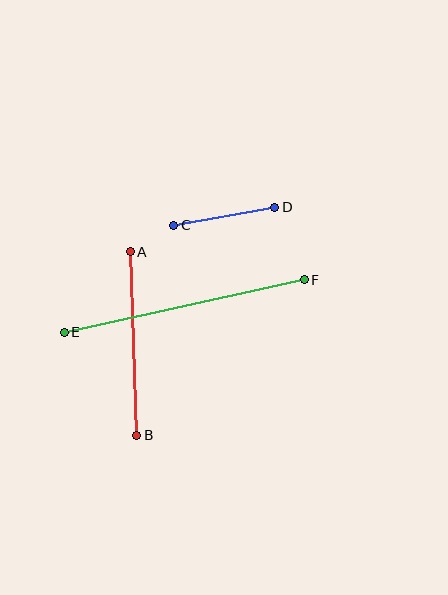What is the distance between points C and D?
The distance is approximately 102 pixels.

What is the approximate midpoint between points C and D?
The midpoint is at approximately (224, 216) pixels.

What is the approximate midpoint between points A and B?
The midpoint is at approximately (133, 343) pixels.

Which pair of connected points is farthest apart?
Points E and F are farthest apart.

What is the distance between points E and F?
The distance is approximately 246 pixels.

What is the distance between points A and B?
The distance is approximately 184 pixels.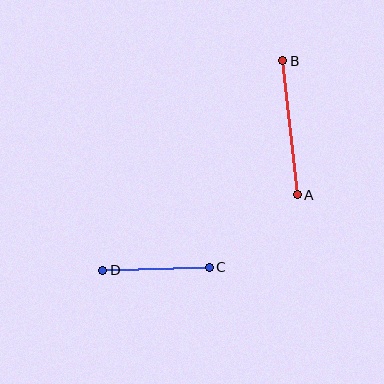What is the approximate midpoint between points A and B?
The midpoint is at approximately (290, 128) pixels.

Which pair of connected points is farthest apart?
Points A and B are farthest apart.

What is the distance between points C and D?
The distance is approximately 107 pixels.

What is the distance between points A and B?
The distance is approximately 135 pixels.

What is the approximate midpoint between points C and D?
The midpoint is at approximately (156, 269) pixels.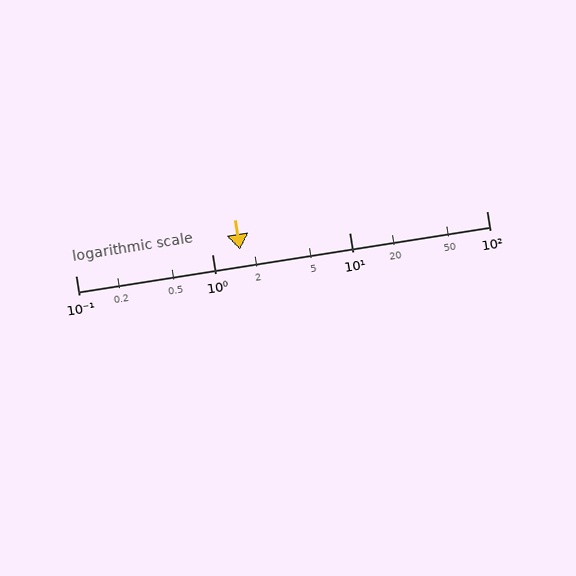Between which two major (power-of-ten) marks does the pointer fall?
The pointer is between 1 and 10.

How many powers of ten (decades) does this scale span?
The scale spans 3 decades, from 0.1 to 100.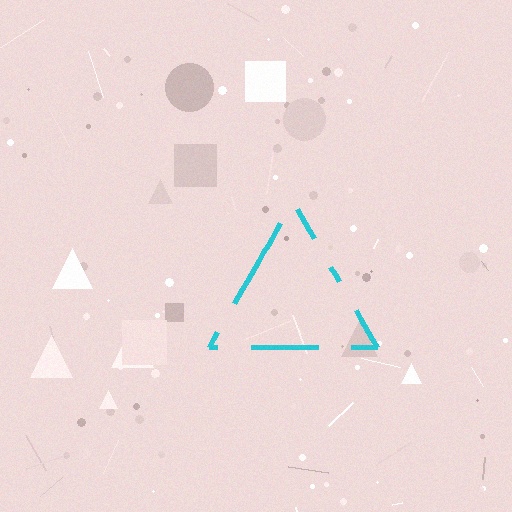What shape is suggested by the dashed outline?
The dashed outline suggests a triangle.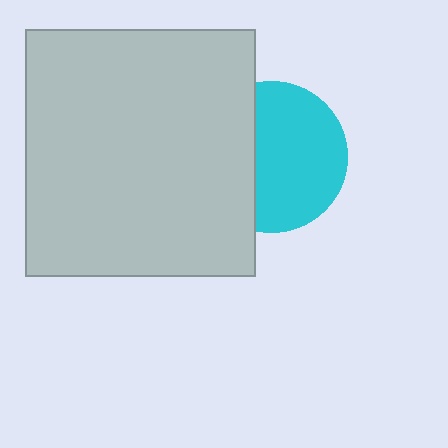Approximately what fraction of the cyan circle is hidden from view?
Roughly 37% of the cyan circle is hidden behind the light gray rectangle.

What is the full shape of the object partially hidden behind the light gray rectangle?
The partially hidden object is a cyan circle.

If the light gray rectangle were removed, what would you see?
You would see the complete cyan circle.